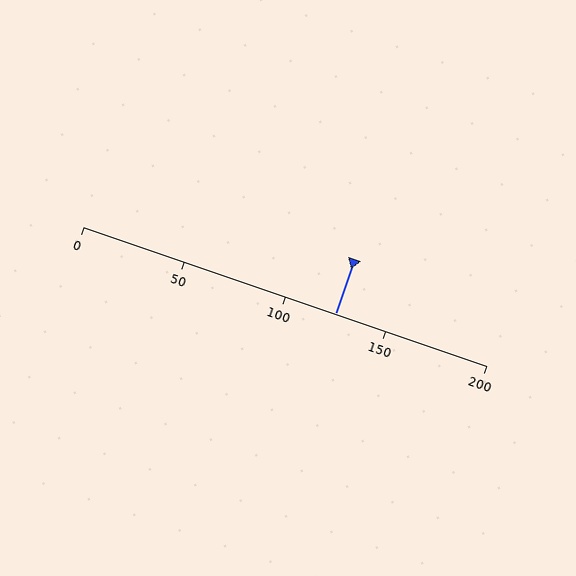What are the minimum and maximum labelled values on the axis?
The axis runs from 0 to 200.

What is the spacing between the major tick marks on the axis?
The major ticks are spaced 50 apart.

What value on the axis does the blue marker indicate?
The marker indicates approximately 125.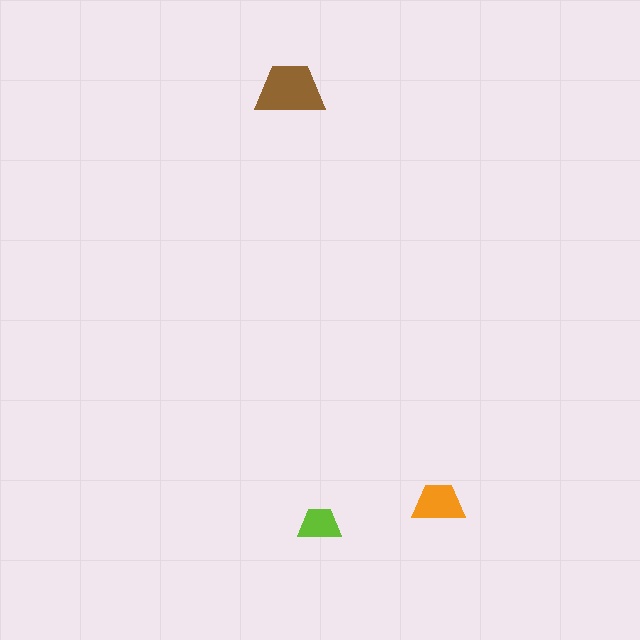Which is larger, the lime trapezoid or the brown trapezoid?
The brown one.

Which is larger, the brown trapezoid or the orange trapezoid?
The brown one.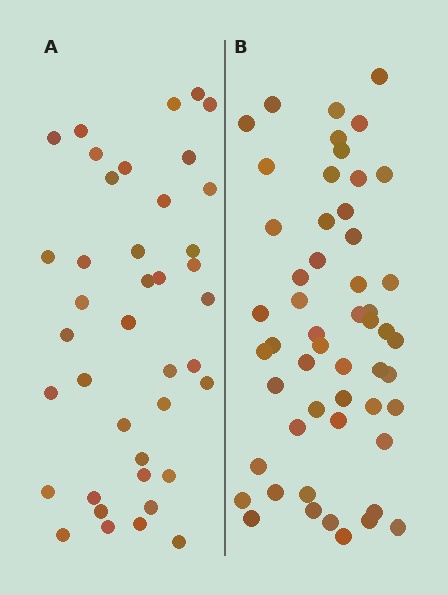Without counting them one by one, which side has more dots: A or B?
Region B (the right region) has more dots.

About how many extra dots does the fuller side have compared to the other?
Region B has approximately 15 more dots than region A.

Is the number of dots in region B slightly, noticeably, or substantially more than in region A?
Region B has noticeably more, but not dramatically so. The ratio is roughly 1.3 to 1.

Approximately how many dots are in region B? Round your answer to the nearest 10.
About 50 dots. (The exact count is 53, which rounds to 50.)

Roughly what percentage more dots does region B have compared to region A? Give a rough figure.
About 30% more.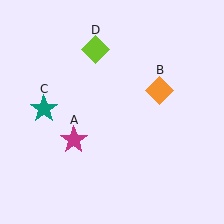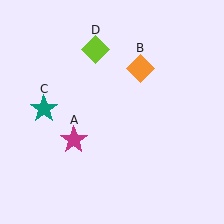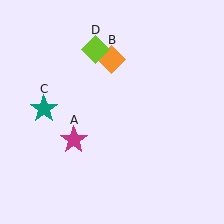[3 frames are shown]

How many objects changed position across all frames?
1 object changed position: orange diamond (object B).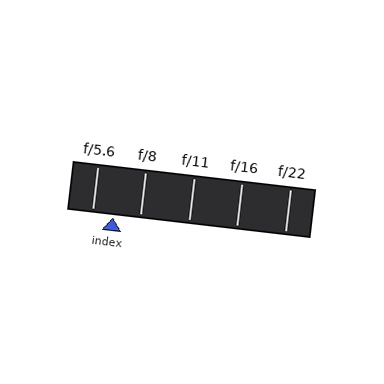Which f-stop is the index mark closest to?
The index mark is closest to f/5.6.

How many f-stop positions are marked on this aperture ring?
There are 5 f-stop positions marked.